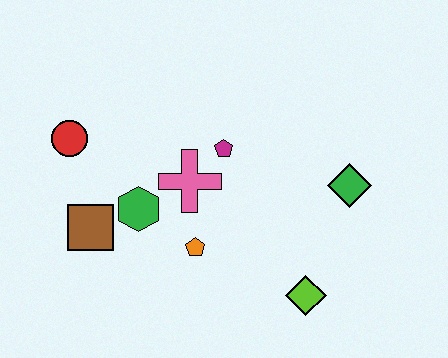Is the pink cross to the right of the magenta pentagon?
No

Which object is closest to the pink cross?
The magenta pentagon is closest to the pink cross.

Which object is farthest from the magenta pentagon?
The lime diamond is farthest from the magenta pentagon.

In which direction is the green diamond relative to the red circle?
The green diamond is to the right of the red circle.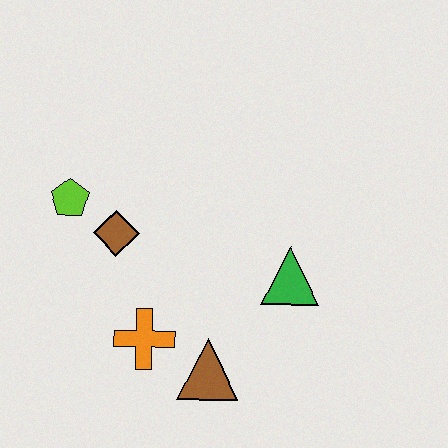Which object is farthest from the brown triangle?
The lime pentagon is farthest from the brown triangle.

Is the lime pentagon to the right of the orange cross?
No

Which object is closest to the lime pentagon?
The brown diamond is closest to the lime pentagon.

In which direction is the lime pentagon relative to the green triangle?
The lime pentagon is to the left of the green triangle.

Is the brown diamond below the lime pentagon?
Yes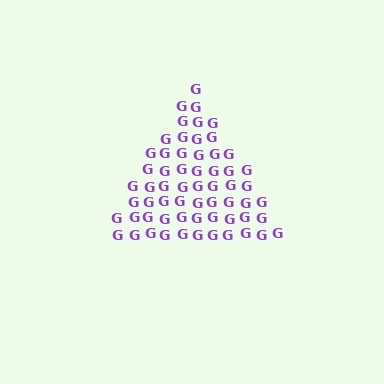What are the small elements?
The small elements are letter G's.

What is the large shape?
The large shape is a triangle.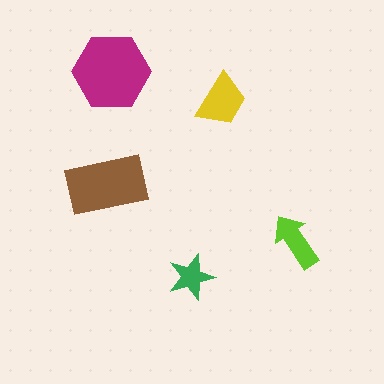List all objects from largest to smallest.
The magenta hexagon, the brown rectangle, the yellow trapezoid, the lime arrow, the green star.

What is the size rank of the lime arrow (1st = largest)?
4th.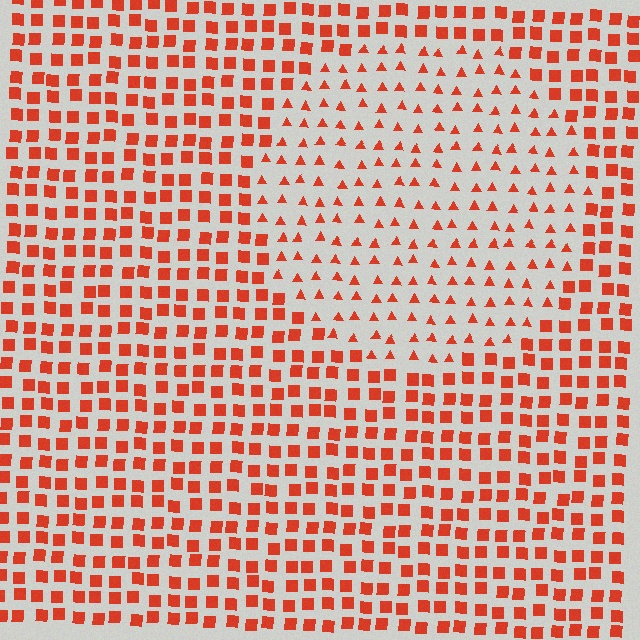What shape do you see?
I see a circle.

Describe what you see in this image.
The image is filled with small red elements arranged in a uniform grid. A circle-shaped region contains triangles, while the surrounding area contains squares. The boundary is defined purely by the change in element shape.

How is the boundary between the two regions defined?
The boundary is defined by a change in element shape: triangles inside vs. squares outside. All elements share the same color and spacing.